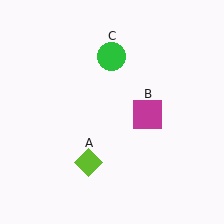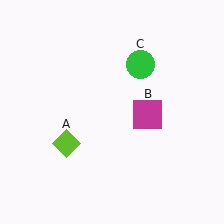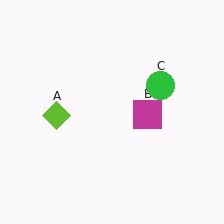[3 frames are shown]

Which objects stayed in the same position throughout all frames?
Magenta square (object B) remained stationary.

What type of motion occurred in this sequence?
The lime diamond (object A), green circle (object C) rotated clockwise around the center of the scene.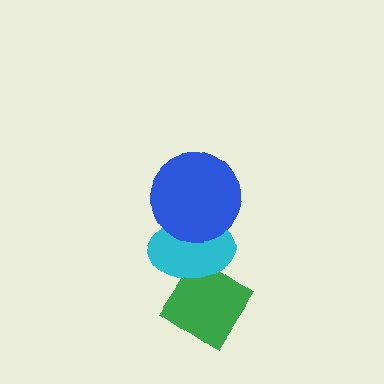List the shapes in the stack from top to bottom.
From top to bottom: the blue circle, the cyan ellipse, the green diamond.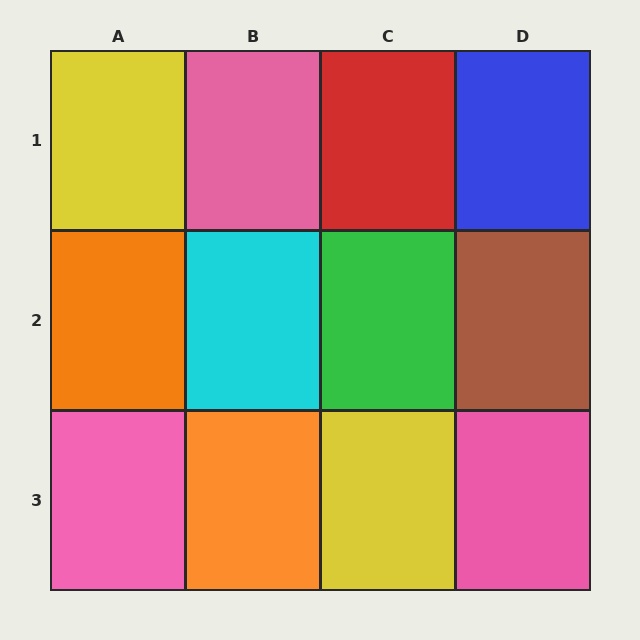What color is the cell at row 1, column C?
Red.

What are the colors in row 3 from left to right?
Pink, orange, yellow, pink.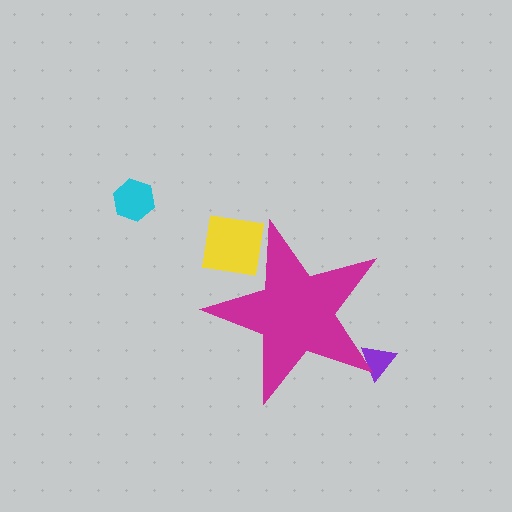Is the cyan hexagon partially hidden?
No, the cyan hexagon is fully visible.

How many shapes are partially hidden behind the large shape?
2 shapes are partially hidden.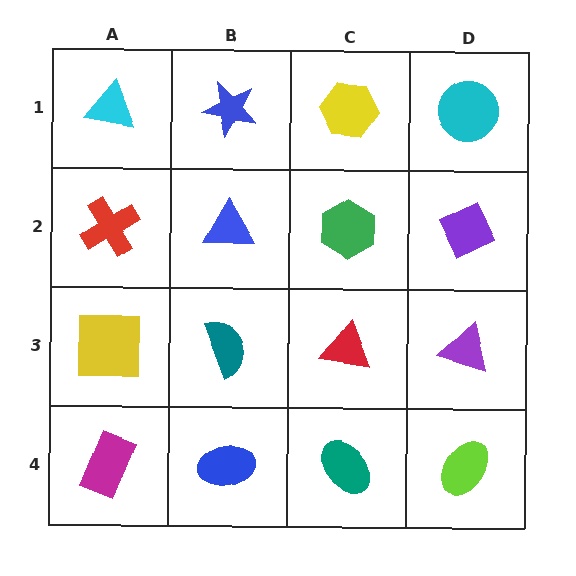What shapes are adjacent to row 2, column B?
A blue star (row 1, column B), a teal semicircle (row 3, column B), a red cross (row 2, column A), a green hexagon (row 2, column C).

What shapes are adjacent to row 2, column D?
A cyan circle (row 1, column D), a purple triangle (row 3, column D), a green hexagon (row 2, column C).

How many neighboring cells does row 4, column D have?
2.